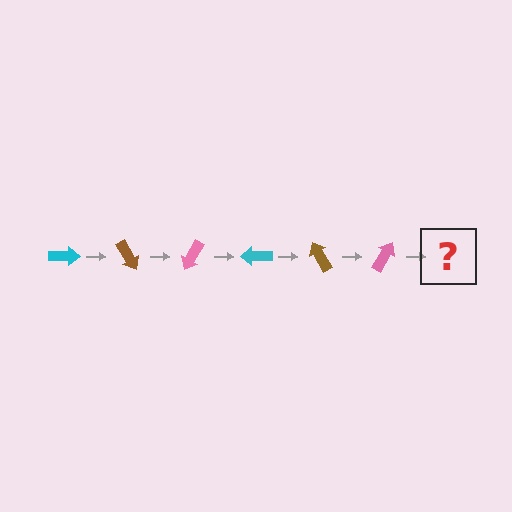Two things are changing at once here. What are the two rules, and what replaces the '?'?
The two rules are that it rotates 60 degrees each step and the color cycles through cyan, brown, and pink. The '?' should be a cyan arrow, rotated 360 degrees from the start.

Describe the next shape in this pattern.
It should be a cyan arrow, rotated 360 degrees from the start.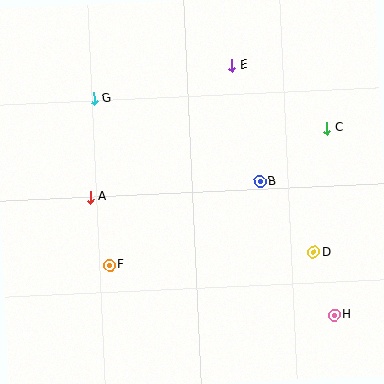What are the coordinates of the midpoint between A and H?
The midpoint between A and H is at (212, 256).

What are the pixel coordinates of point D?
Point D is at (314, 252).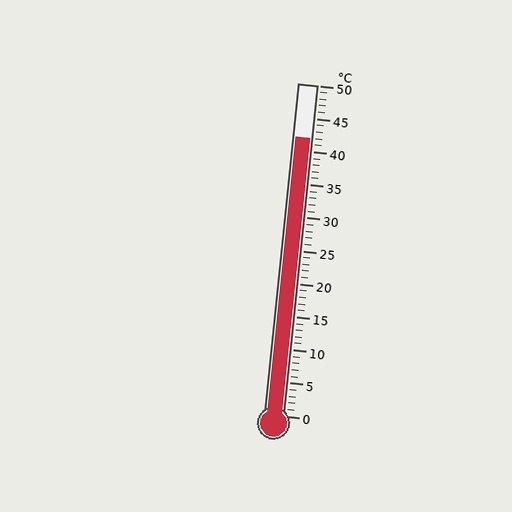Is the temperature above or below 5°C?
The temperature is above 5°C.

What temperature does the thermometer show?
The thermometer shows approximately 42°C.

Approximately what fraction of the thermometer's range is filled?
The thermometer is filled to approximately 85% of its range.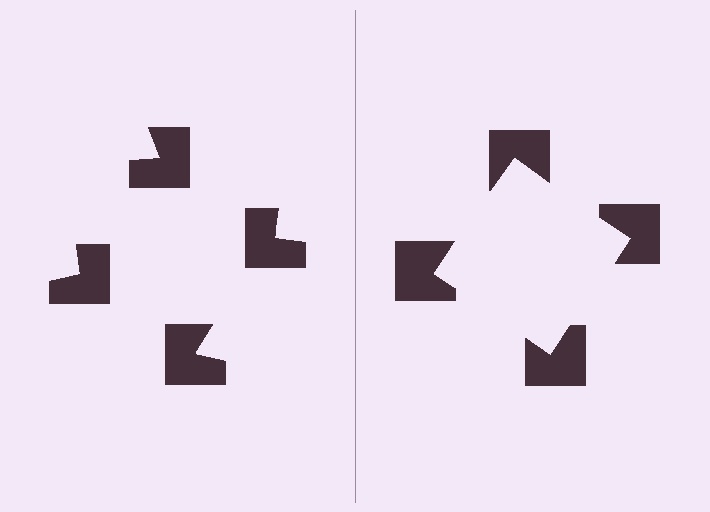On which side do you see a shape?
An illusory square appears on the right side. On the left side the wedge cuts are rotated, so no coherent shape forms.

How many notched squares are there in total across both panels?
8 — 4 on each side.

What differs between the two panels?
The notched squares are positioned identically on both sides; only the wedge orientations differ. On the right they align to a square; on the left they are misaligned.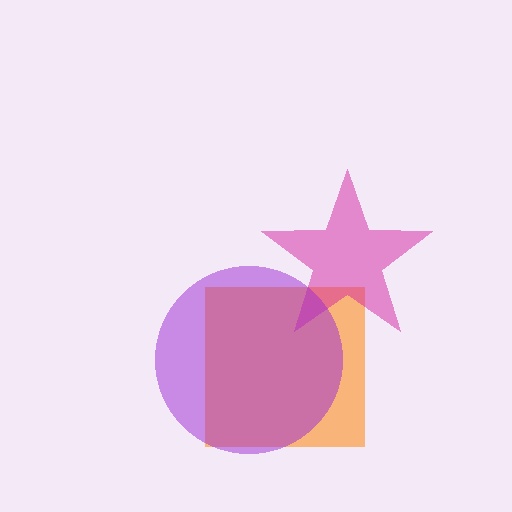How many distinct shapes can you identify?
There are 3 distinct shapes: an orange square, a magenta star, a purple circle.